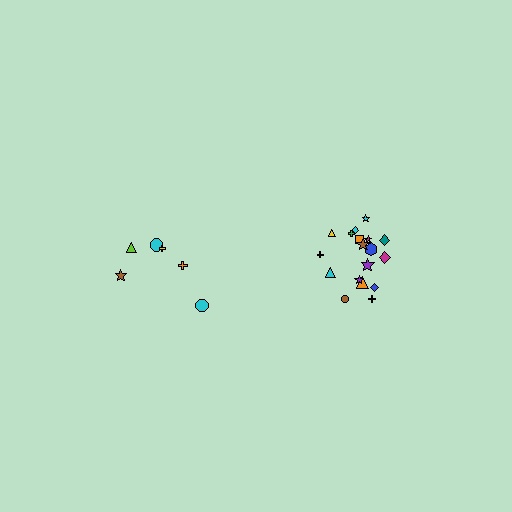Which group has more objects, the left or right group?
The right group.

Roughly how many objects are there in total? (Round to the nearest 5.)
Roughly 25 objects in total.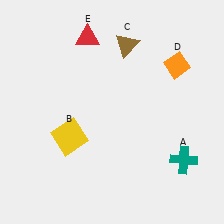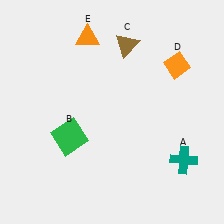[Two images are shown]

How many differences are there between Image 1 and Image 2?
There are 2 differences between the two images.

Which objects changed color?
B changed from yellow to green. E changed from red to orange.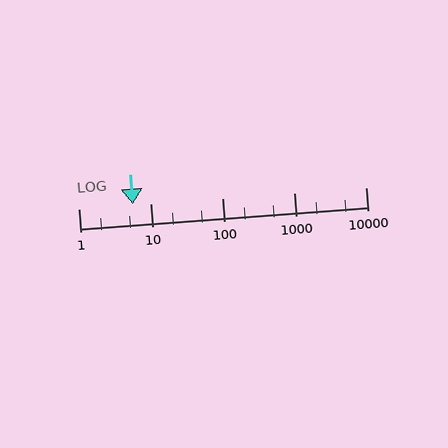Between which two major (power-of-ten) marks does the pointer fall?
The pointer is between 1 and 10.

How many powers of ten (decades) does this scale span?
The scale spans 4 decades, from 1 to 10000.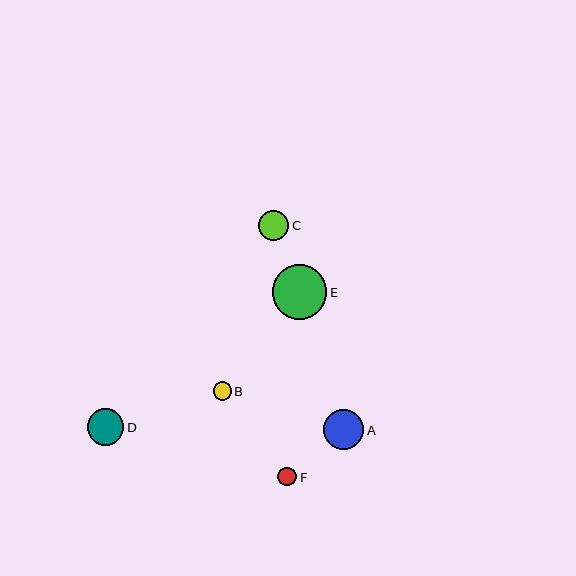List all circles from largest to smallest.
From largest to smallest: E, A, D, C, F, B.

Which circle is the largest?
Circle E is the largest with a size of approximately 55 pixels.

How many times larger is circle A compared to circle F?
Circle A is approximately 2.1 times the size of circle F.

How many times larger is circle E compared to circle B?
Circle E is approximately 3.0 times the size of circle B.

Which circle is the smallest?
Circle B is the smallest with a size of approximately 18 pixels.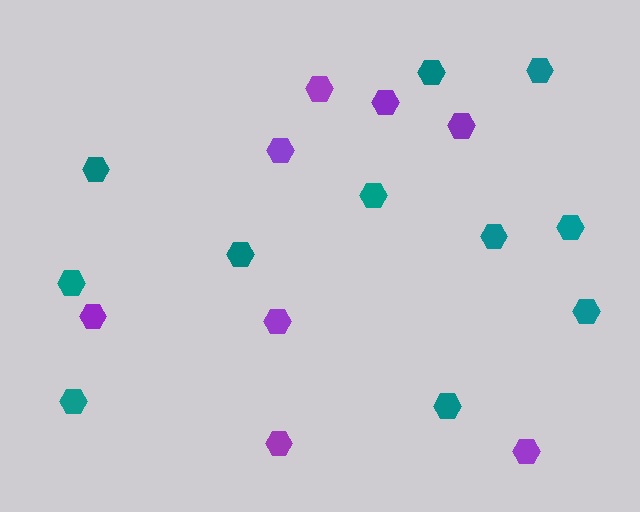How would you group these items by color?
There are 2 groups: one group of teal hexagons (11) and one group of purple hexagons (8).